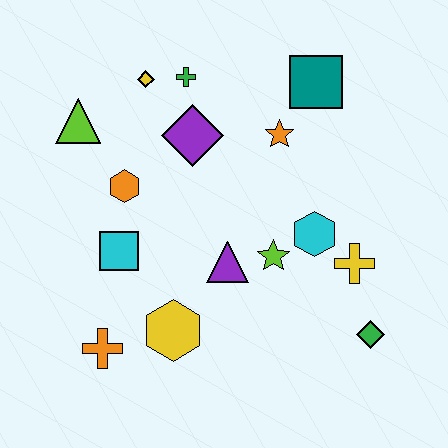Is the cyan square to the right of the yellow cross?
No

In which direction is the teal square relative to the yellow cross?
The teal square is above the yellow cross.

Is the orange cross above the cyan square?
No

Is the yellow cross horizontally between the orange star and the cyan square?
No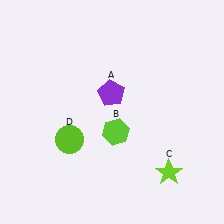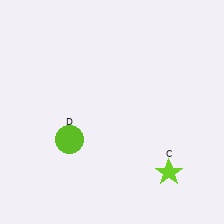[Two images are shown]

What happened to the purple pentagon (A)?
The purple pentagon (A) was removed in Image 2. It was in the top-left area of Image 1.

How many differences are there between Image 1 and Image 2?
There are 2 differences between the two images.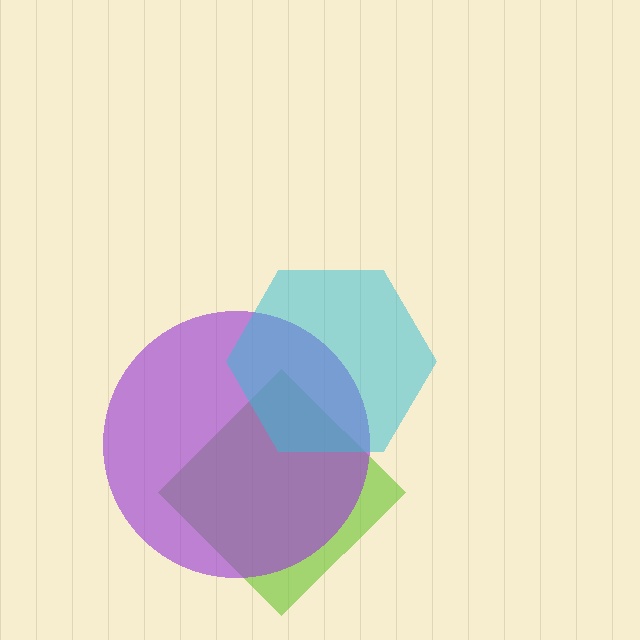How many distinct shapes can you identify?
There are 3 distinct shapes: a lime diamond, a purple circle, a cyan hexagon.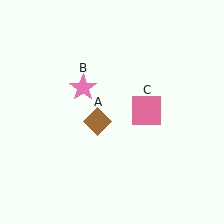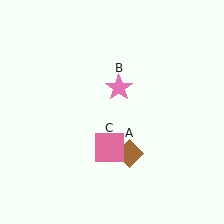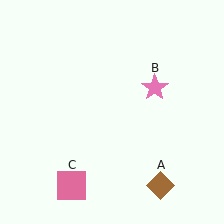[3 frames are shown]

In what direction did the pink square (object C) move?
The pink square (object C) moved down and to the left.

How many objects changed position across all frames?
3 objects changed position: brown diamond (object A), pink star (object B), pink square (object C).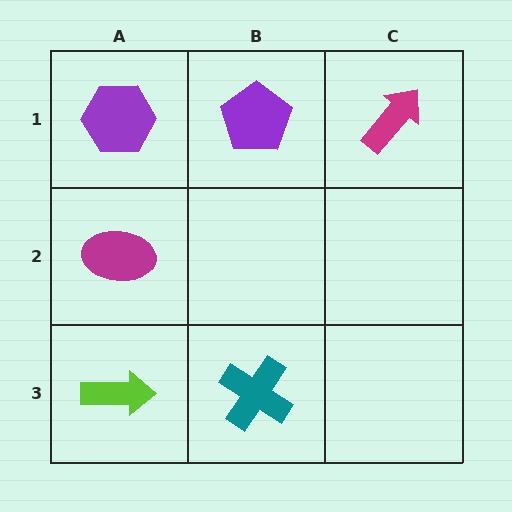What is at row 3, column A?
A lime arrow.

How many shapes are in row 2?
1 shape.